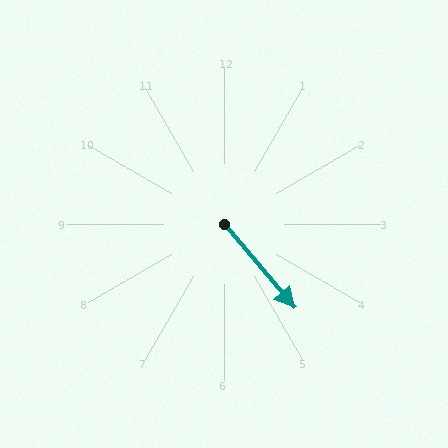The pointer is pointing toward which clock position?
Roughly 5 o'clock.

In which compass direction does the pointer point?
Southeast.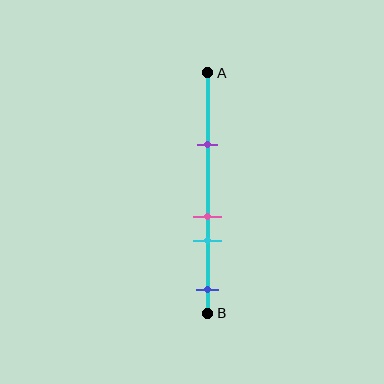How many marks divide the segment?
There are 4 marks dividing the segment.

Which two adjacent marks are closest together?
The pink and cyan marks are the closest adjacent pair.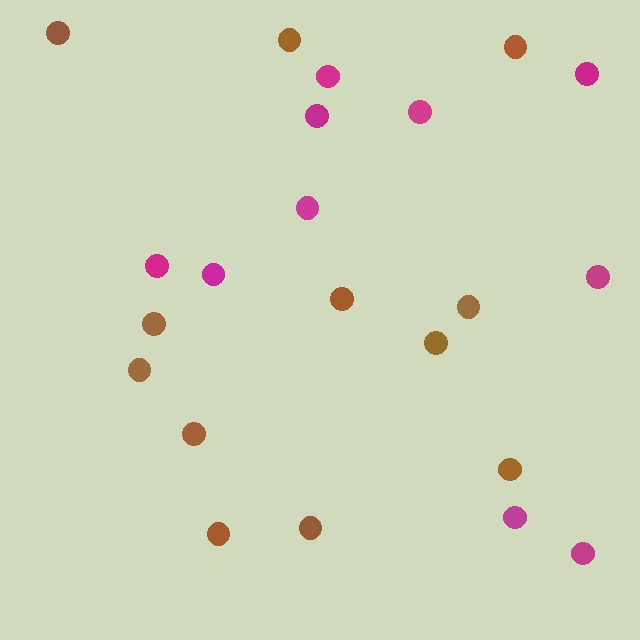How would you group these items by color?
There are 2 groups: one group of brown circles (12) and one group of magenta circles (10).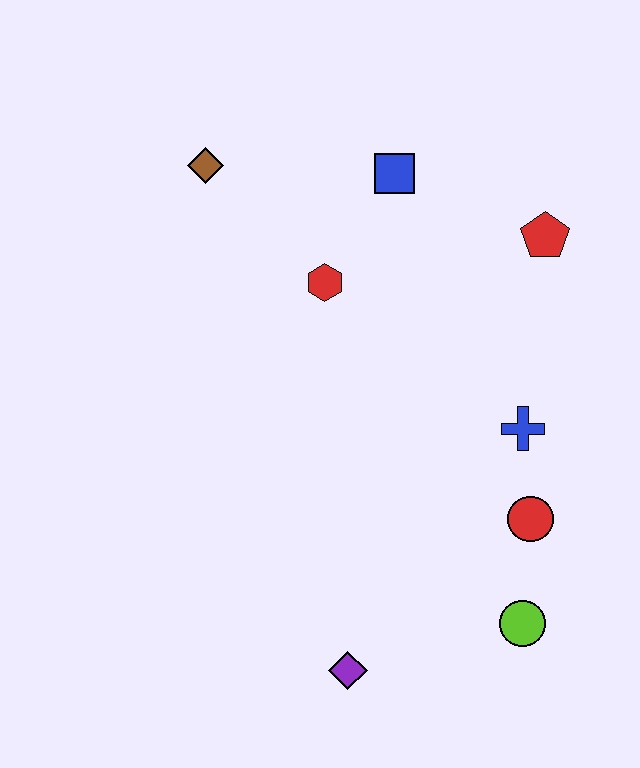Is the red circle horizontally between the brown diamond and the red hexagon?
No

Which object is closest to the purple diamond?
The lime circle is closest to the purple diamond.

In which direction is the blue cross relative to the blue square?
The blue cross is below the blue square.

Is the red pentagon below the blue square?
Yes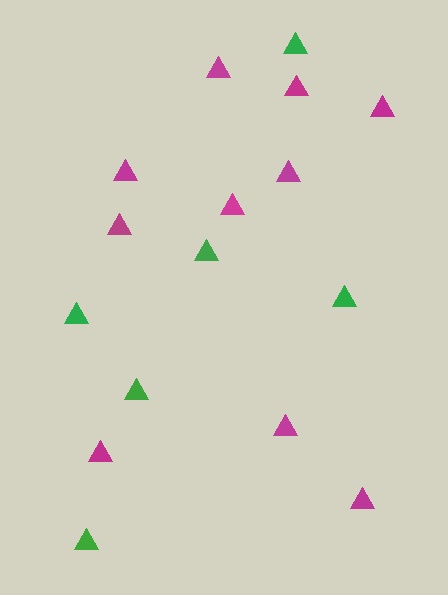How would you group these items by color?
There are 2 groups: one group of magenta triangles (10) and one group of green triangles (6).